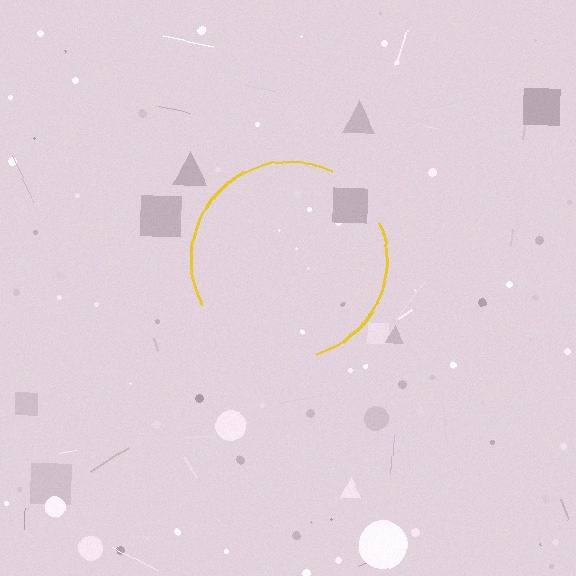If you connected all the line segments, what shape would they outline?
They would outline a circle.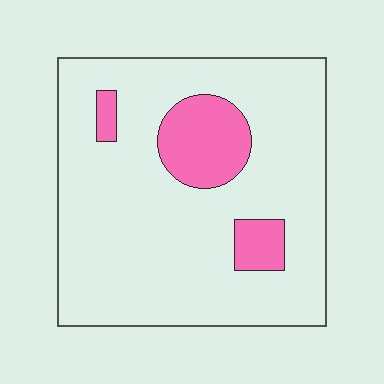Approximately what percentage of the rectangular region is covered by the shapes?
Approximately 15%.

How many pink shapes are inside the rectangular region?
3.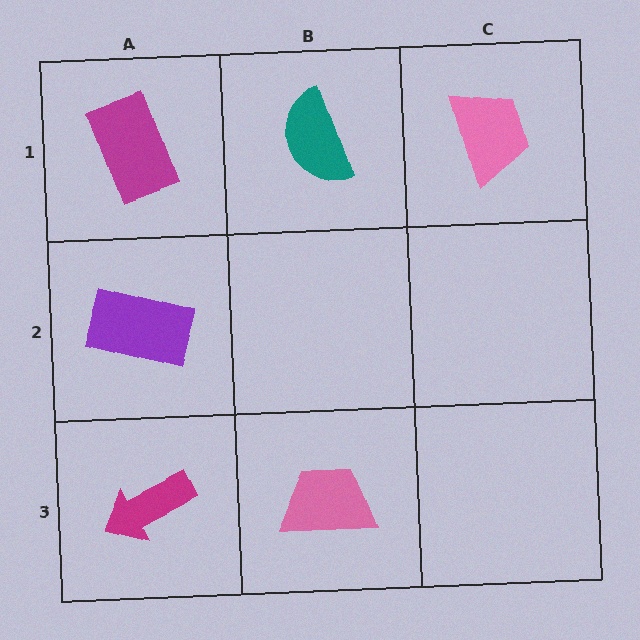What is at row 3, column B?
A pink trapezoid.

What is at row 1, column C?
A pink trapezoid.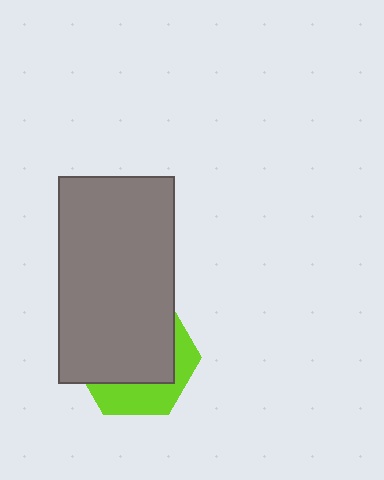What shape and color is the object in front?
The object in front is a gray rectangle.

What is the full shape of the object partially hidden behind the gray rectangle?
The partially hidden object is a lime hexagon.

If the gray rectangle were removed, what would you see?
You would see the complete lime hexagon.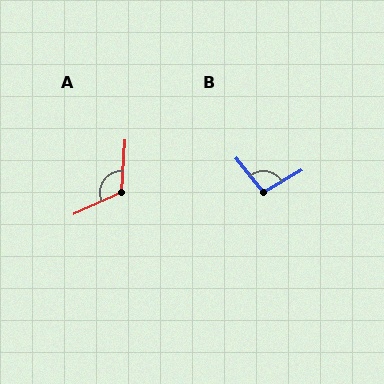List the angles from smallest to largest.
B (99°), A (118°).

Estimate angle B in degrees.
Approximately 99 degrees.